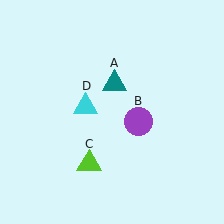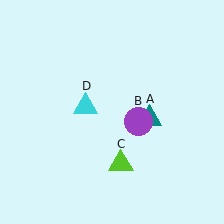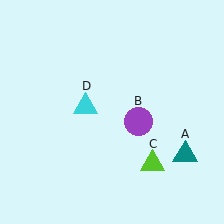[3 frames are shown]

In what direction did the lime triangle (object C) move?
The lime triangle (object C) moved right.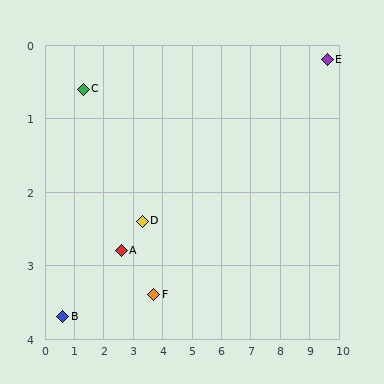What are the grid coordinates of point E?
Point E is at approximately (9.6, 0.2).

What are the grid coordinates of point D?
Point D is at approximately (3.3, 2.4).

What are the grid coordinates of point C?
Point C is at approximately (1.3, 0.6).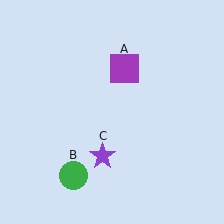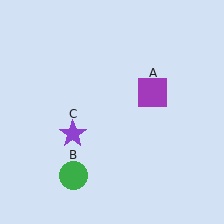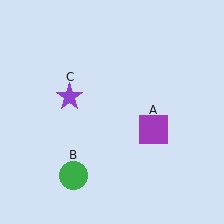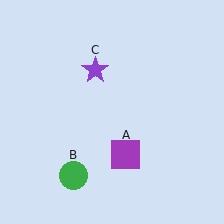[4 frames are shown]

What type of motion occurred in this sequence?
The purple square (object A), purple star (object C) rotated clockwise around the center of the scene.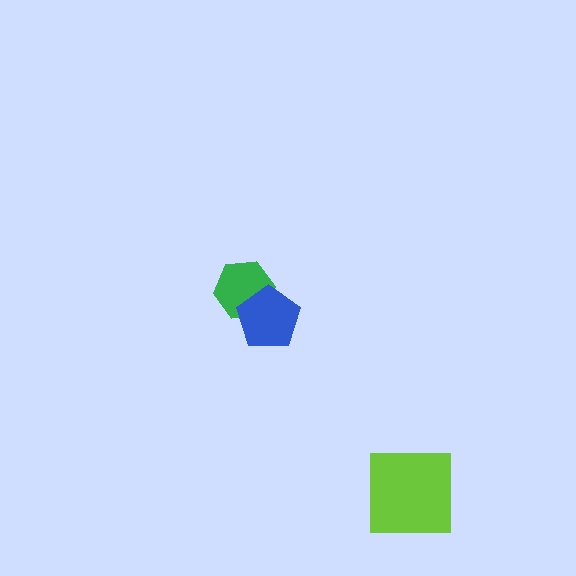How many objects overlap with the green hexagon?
1 object overlaps with the green hexagon.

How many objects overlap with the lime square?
0 objects overlap with the lime square.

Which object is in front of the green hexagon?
The blue pentagon is in front of the green hexagon.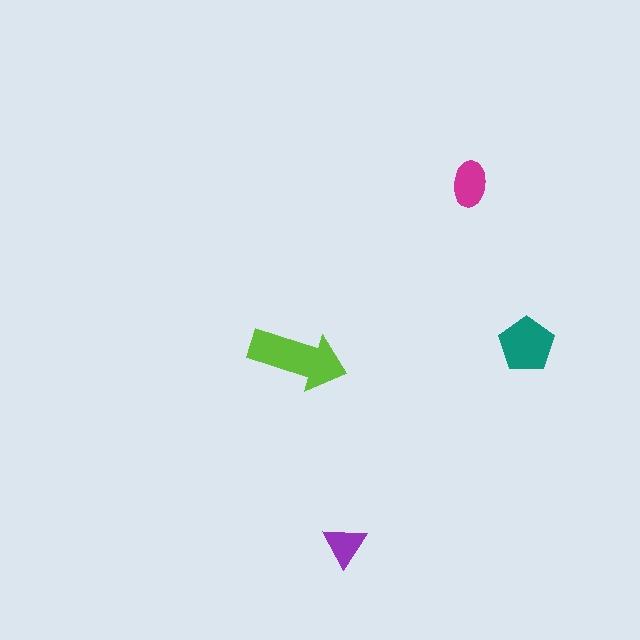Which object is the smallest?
The purple triangle.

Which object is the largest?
The lime arrow.